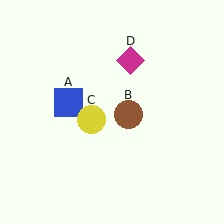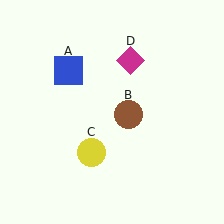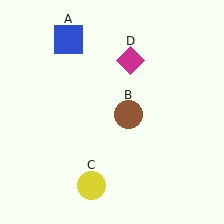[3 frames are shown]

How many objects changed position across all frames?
2 objects changed position: blue square (object A), yellow circle (object C).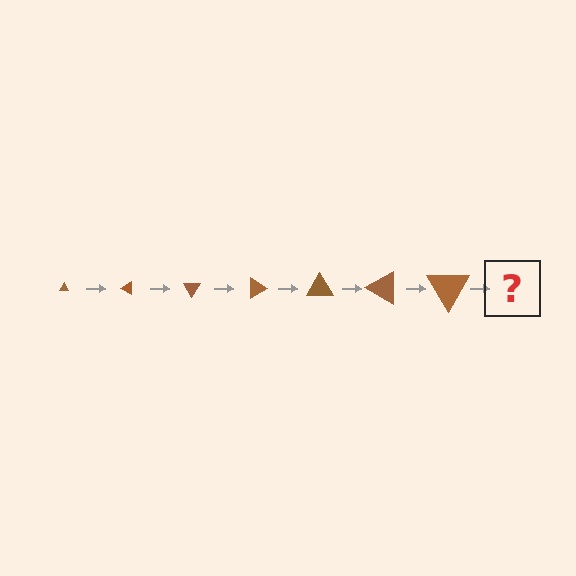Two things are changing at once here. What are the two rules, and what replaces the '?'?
The two rules are that the triangle grows larger each step and it rotates 30 degrees each step. The '?' should be a triangle, larger than the previous one and rotated 210 degrees from the start.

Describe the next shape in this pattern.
It should be a triangle, larger than the previous one and rotated 210 degrees from the start.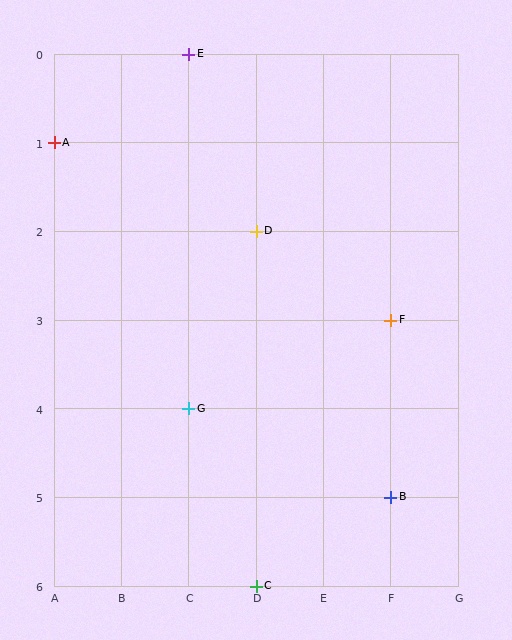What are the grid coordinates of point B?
Point B is at grid coordinates (F, 5).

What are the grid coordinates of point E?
Point E is at grid coordinates (C, 0).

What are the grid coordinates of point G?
Point G is at grid coordinates (C, 4).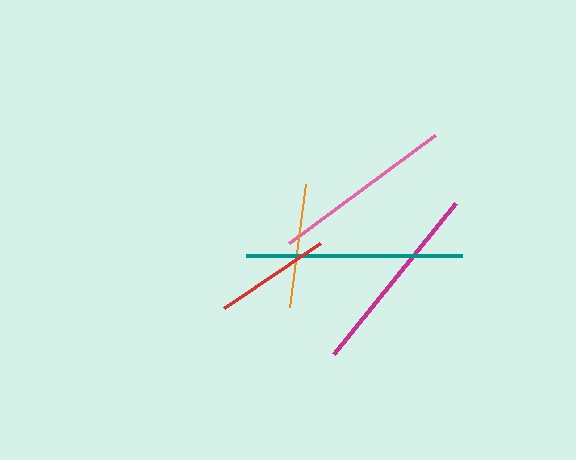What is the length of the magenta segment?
The magenta segment is approximately 194 pixels long.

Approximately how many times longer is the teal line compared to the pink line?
The teal line is approximately 1.2 times the length of the pink line.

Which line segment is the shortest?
The red line is the shortest at approximately 115 pixels.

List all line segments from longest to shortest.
From longest to shortest: teal, magenta, pink, orange, red.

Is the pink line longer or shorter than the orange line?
The pink line is longer than the orange line.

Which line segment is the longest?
The teal line is the longest at approximately 216 pixels.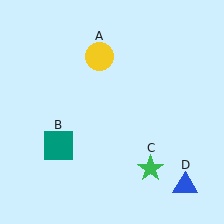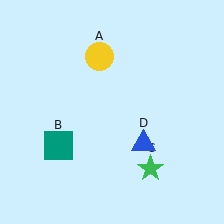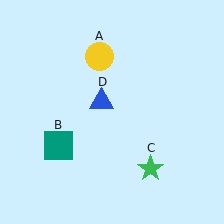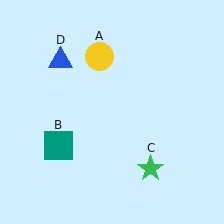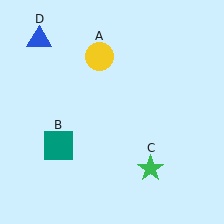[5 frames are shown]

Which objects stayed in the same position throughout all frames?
Yellow circle (object A) and teal square (object B) and green star (object C) remained stationary.